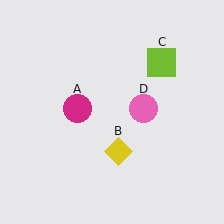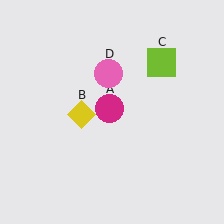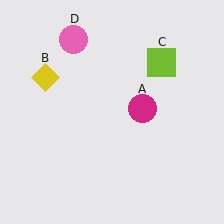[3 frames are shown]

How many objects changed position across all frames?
3 objects changed position: magenta circle (object A), yellow diamond (object B), pink circle (object D).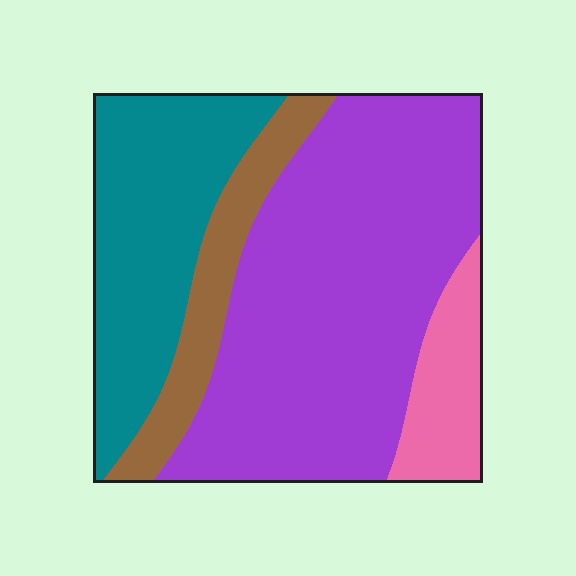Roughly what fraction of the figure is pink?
Pink takes up less than a sixth of the figure.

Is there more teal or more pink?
Teal.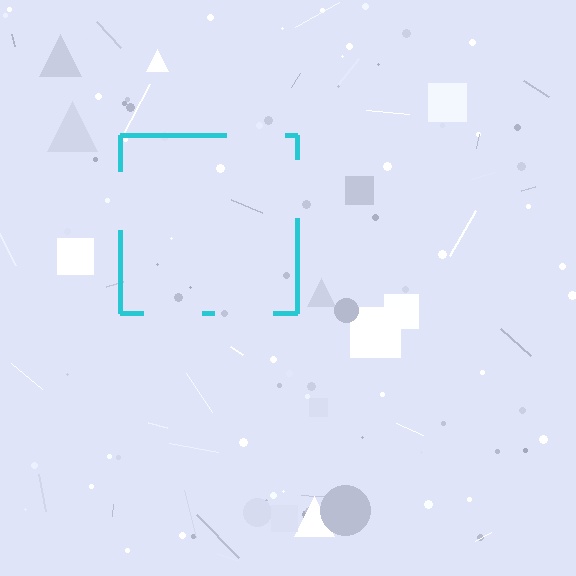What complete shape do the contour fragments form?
The contour fragments form a square.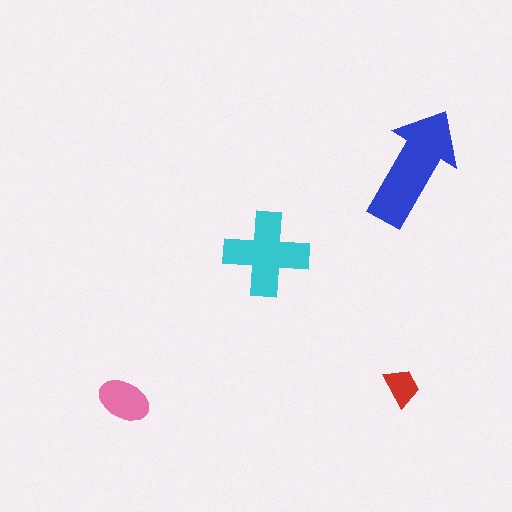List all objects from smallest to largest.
The red trapezoid, the pink ellipse, the cyan cross, the blue arrow.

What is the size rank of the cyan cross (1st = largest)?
2nd.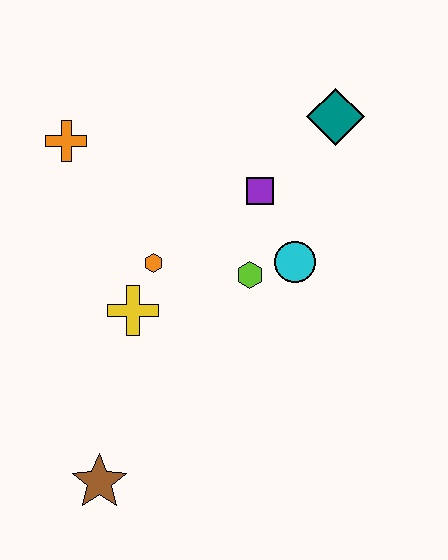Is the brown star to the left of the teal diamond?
Yes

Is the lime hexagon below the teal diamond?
Yes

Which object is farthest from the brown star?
The teal diamond is farthest from the brown star.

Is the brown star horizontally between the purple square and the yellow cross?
No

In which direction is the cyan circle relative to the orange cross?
The cyan circle is to the right of the orange cross.